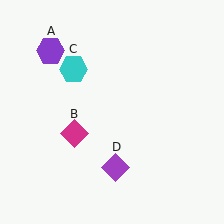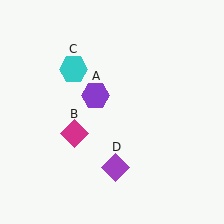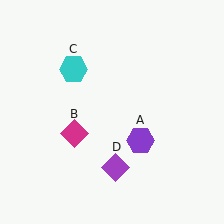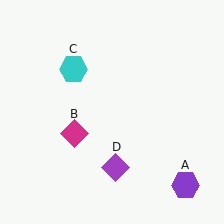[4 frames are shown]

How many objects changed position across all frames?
1 object changed position: purple hexagon (object A).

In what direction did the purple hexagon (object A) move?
The purple hexagon (object A) moved down and to the right.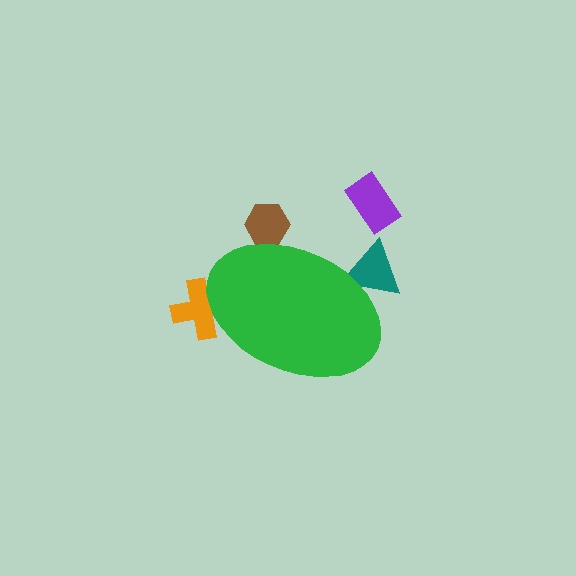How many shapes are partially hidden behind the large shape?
3 shapes are partially hidden.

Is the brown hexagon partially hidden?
Yes, the brown hexagon is partially hidden behind the green ellipse.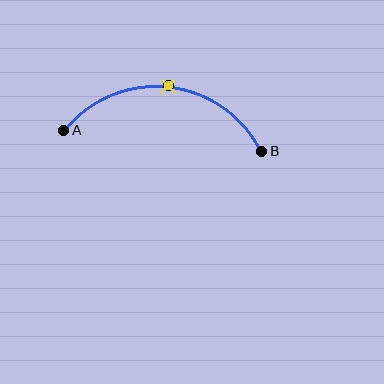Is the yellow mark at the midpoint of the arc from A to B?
Yes. The yellow mark lies on the arc at equal arc-length from both A and B — it is the arc midpoint.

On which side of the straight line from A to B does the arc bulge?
The arc bulges above the straight line connecting A and B.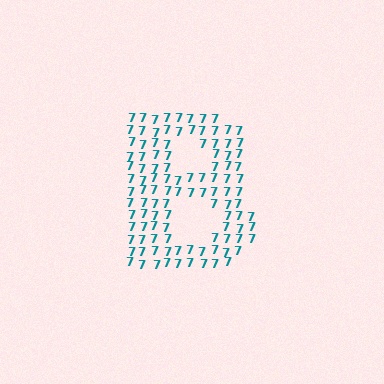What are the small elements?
The small elements are digit 7's.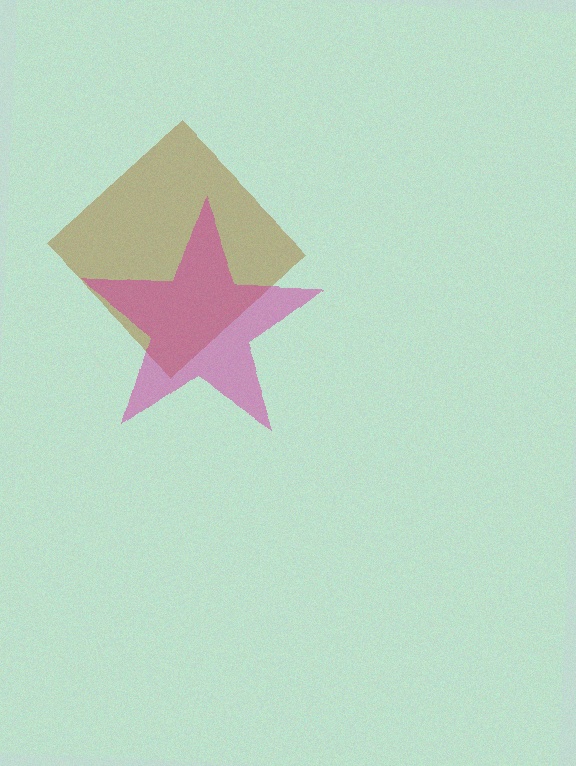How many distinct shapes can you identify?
There are 2 distinct shapes: a brown diamond, a magenta star.